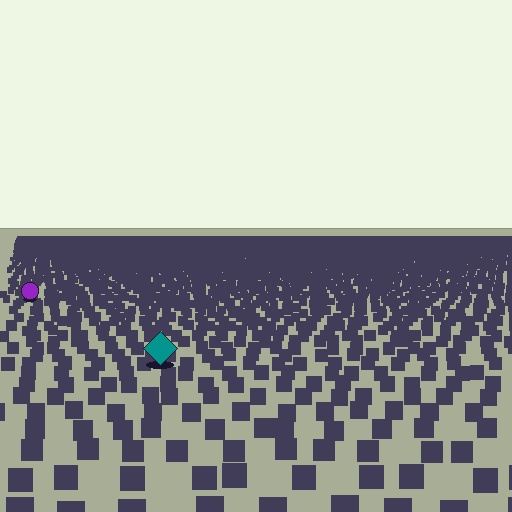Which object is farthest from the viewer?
The purple circle is farthest from the viewer. It appears smaller and the ground texture around it is denser.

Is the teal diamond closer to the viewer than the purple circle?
Yes. The teal diamond is closer — you can tell from the texture gradient: the ground texture is coarser near it.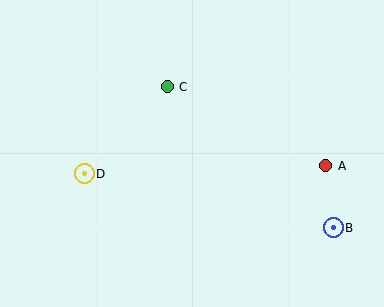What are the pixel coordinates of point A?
Point A is at (326, 166).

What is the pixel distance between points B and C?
The distance between B and C is 218 pixels.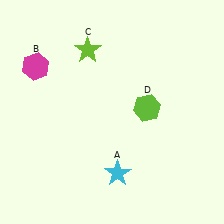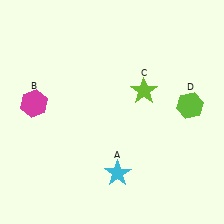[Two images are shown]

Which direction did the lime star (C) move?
The lime star (C) moved right.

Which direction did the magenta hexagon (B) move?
The magenta hexagon (B) moved down.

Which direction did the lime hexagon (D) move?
The lime hexagon (D) moved right.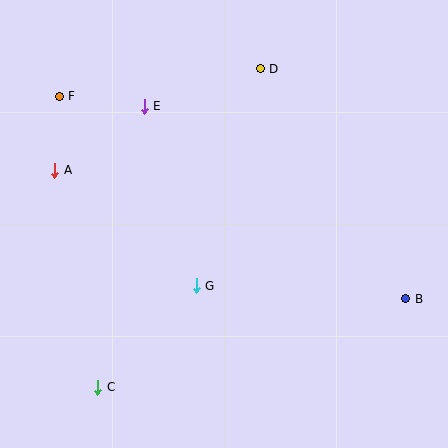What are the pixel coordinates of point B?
Point B is at (406, 299).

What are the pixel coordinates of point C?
Point C is at (98, 387).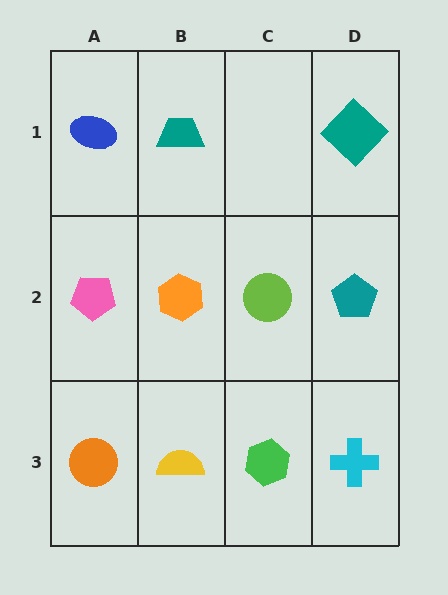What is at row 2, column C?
A lime circle.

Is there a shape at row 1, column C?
No, that cell is empty.